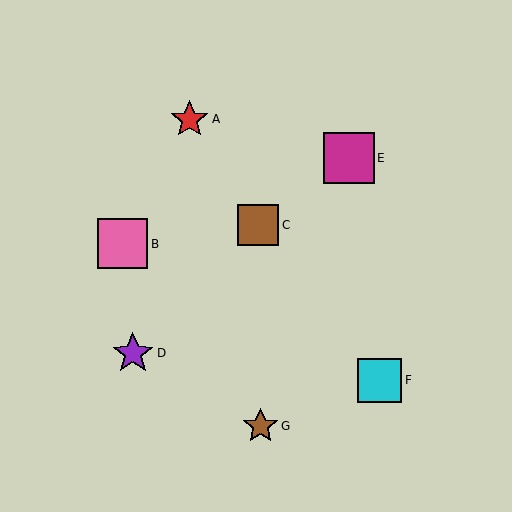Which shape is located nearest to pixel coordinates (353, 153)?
The magenta square (labeled E) at (349, 158) is nearest to that location.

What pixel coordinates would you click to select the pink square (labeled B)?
Click at (123, 244) to select the pink square B.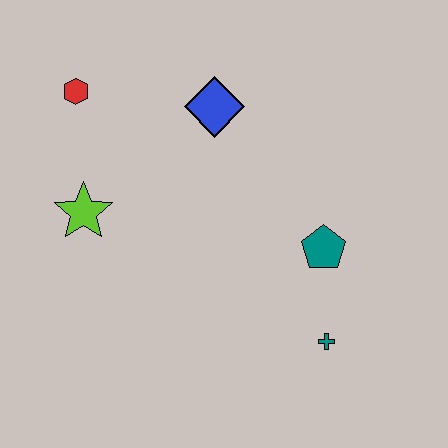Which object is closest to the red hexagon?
The lime star is closest to the red hexagon.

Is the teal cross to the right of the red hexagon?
Yes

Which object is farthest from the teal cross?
The red hexagon is farthest from the teal cross.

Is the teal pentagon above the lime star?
No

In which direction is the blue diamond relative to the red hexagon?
The blue diamond is to the right of the red hexagon.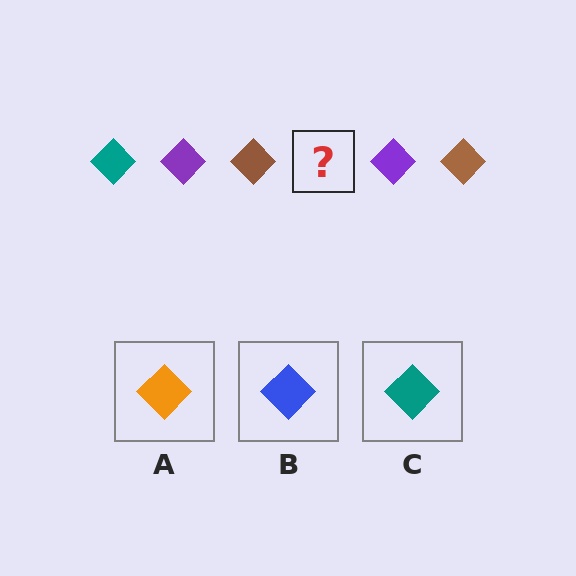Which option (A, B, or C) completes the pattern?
C.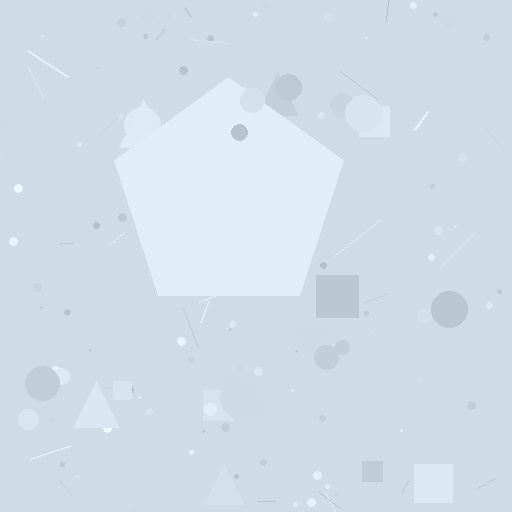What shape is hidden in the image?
A pentagon is hidden in the image.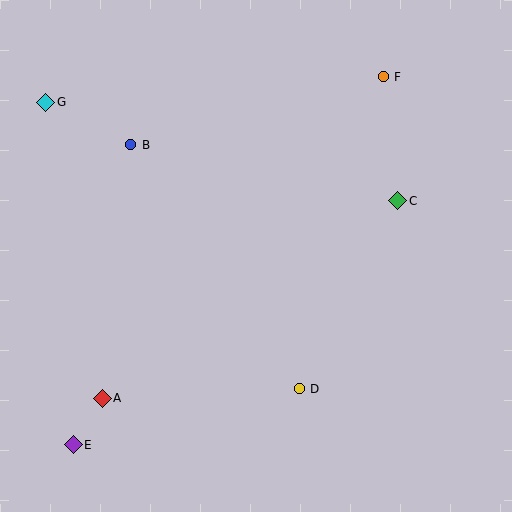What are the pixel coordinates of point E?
Point E is at (73, 445).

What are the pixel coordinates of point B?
Point B is at (131, 145).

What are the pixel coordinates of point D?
Point D is at (299, 389).